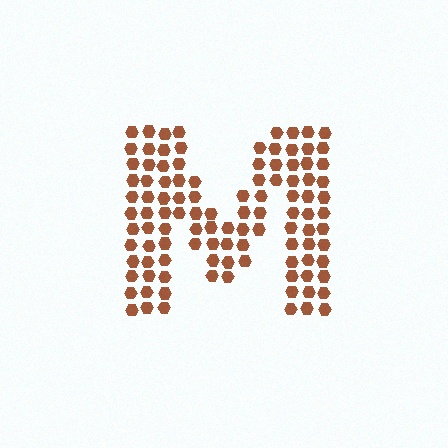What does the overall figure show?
The overall figure shows the letter M.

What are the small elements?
The small elements are hexagons.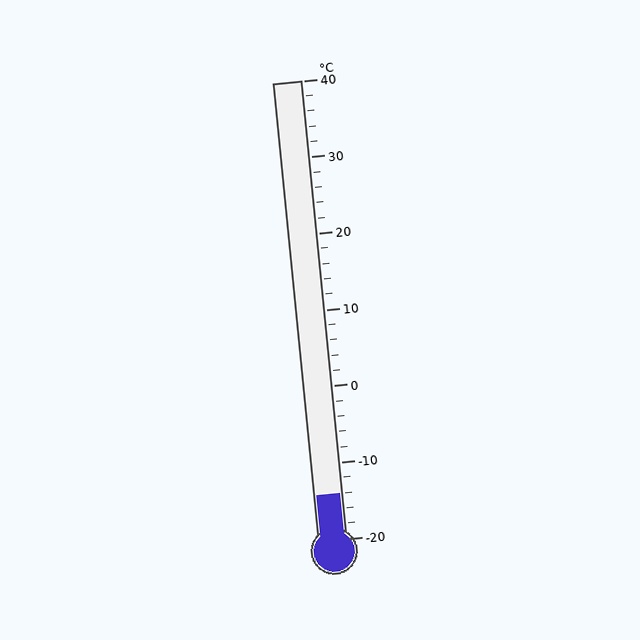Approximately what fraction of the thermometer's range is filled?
The thermometer is filled to approximately 10% of its range.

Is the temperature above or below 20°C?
The temperature is below 20°C.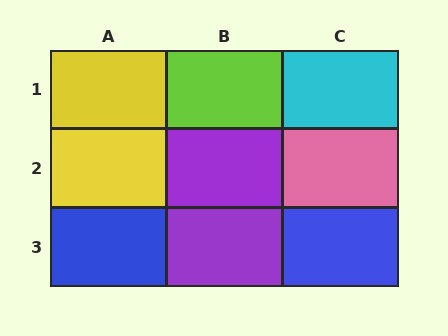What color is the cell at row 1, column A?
Yellow.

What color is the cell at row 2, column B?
Purple.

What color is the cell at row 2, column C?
Pink.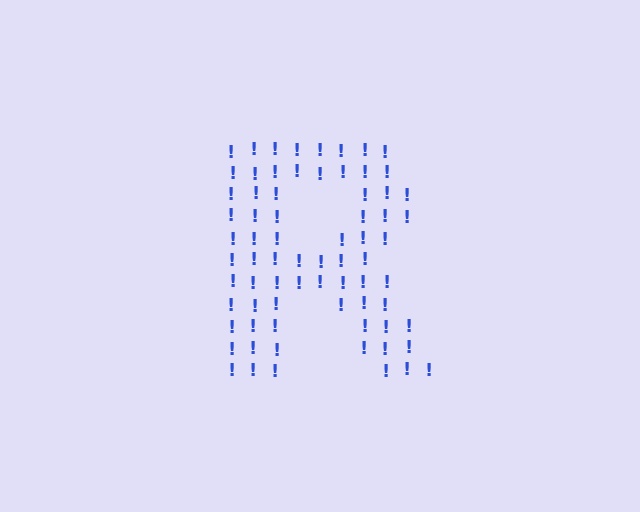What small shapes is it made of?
It is made of small exclamation marks.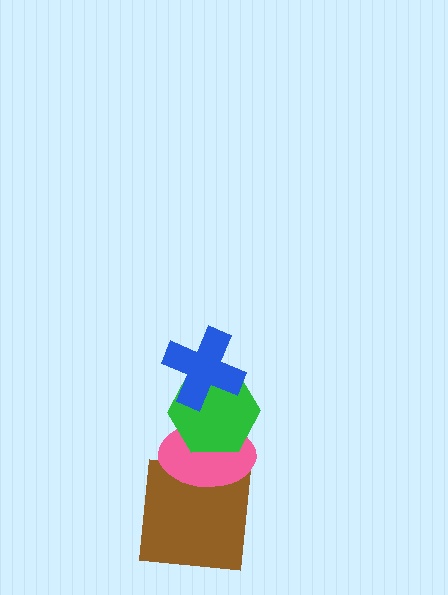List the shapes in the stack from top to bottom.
From top to bottom: the blue cross, the green hexagon, the pink ellipse, the brown square.